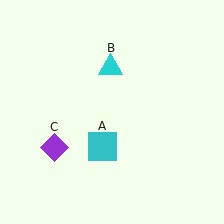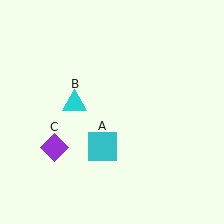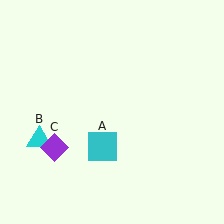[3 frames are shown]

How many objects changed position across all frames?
1 object changed position: cyan triangle (object B).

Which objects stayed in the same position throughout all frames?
Cyan square (object A) and purple diamond (object C) remained stationary.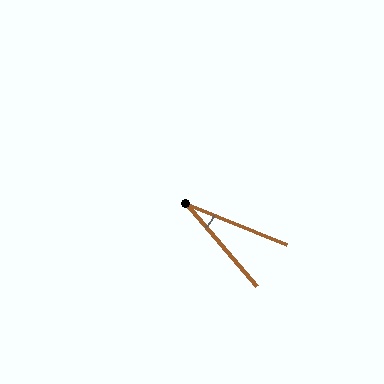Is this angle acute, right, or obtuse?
It is acute.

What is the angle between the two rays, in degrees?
Approximately 27 degrees.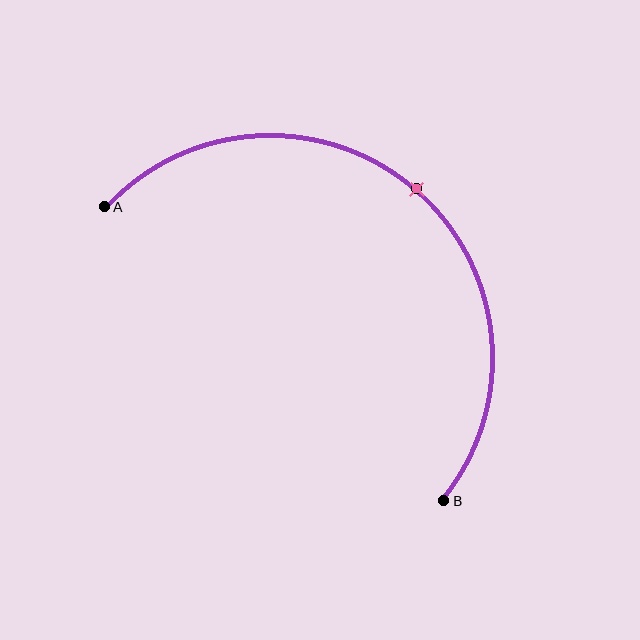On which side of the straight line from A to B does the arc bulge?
The arc bulges above and to the right of the straight line connecting A and B.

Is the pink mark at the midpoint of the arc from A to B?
Yes. The pink mark lies on the arc at equal arc-length from both A and B — it is the arc midpoint.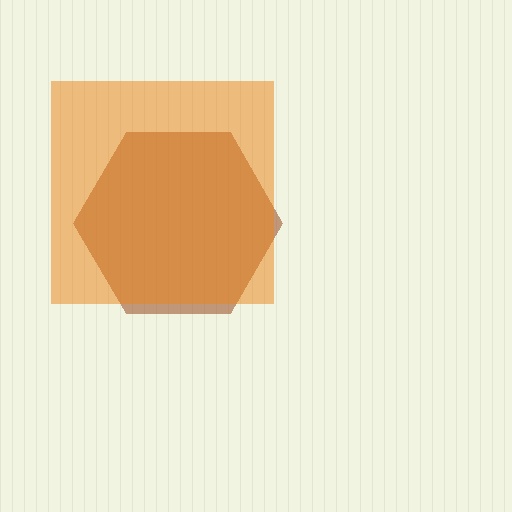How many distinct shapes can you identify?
There are 2 distinct shapes: a brown hexagon, an orange square.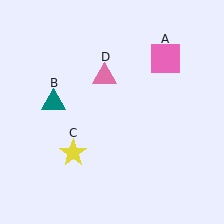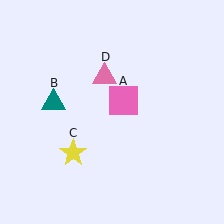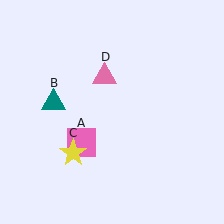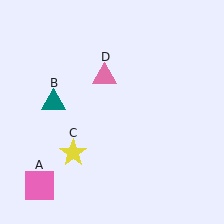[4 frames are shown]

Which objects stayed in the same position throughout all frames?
Teal triangle (object B) and yellow star (object C) and pink triangle (object D) remained stationary.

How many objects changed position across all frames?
1 object changed position: pink square (object A).